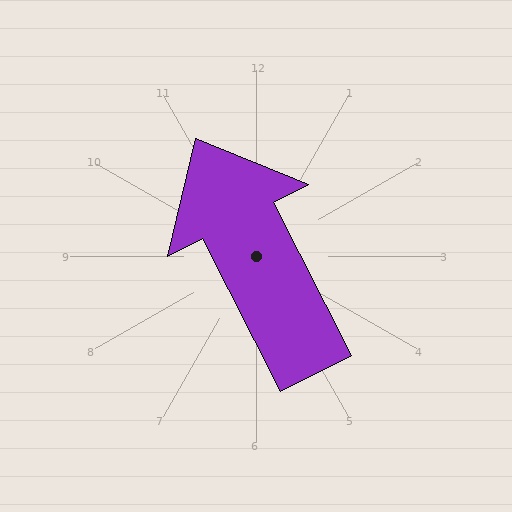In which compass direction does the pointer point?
Northwest.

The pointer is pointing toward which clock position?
Roughly 11 o'clock.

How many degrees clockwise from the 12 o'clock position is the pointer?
Approximately 333 degrees.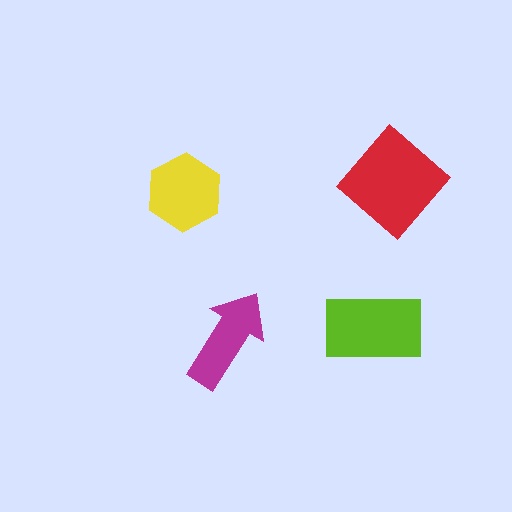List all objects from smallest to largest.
The magenta arrow, the yellow hexagon, the lime rectangle, the red diamond.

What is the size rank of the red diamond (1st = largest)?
1st.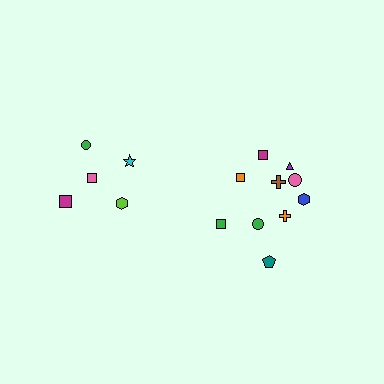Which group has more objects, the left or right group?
The right group.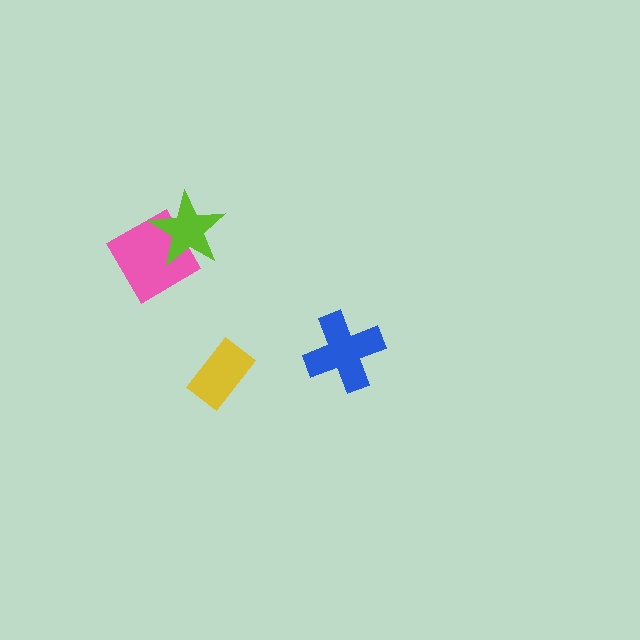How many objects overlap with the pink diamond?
1 object overlaps with the pink diamond.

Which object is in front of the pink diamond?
The lime star is in front of the pink diamond.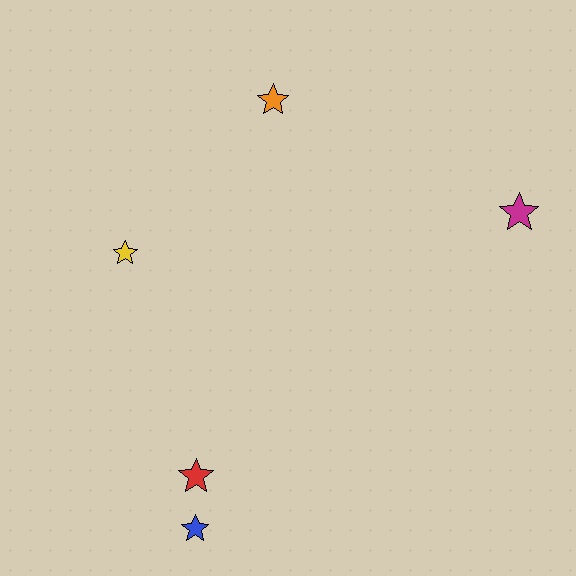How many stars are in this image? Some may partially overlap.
There are 5 stars.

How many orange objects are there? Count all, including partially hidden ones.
There is 1 orange object.